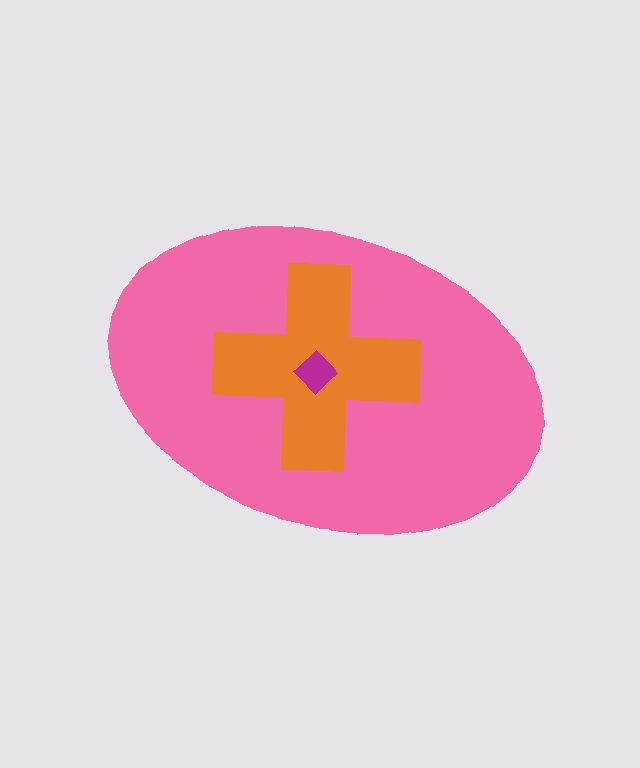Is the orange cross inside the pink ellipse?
Yes.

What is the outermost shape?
The pink ellipse.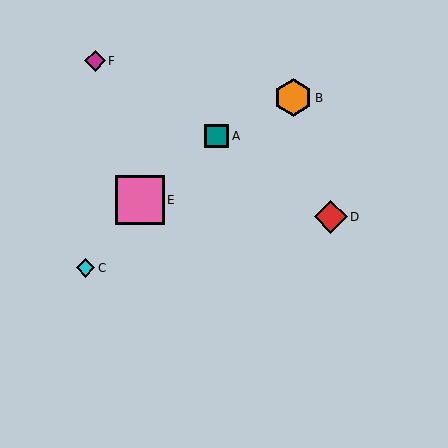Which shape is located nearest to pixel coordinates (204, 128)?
The teal square (labeled A) at (217, 136) is nearest to that location.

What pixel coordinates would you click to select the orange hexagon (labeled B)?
Click at (293, 98) to select the orange hexagon B.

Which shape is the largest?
The pink square (labeled E) is the largest.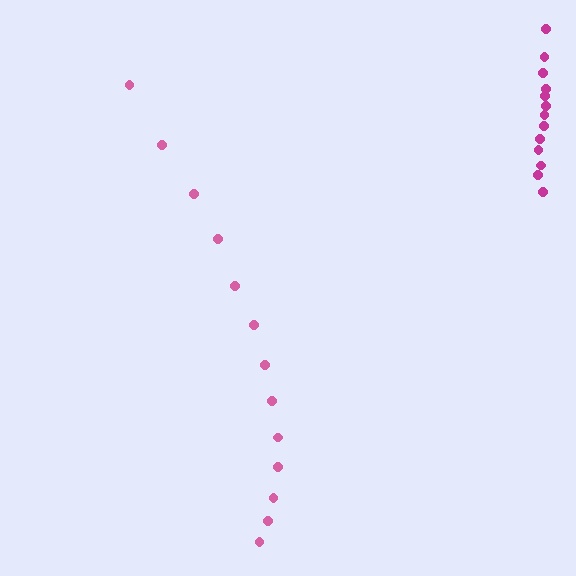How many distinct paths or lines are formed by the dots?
There are 2 distinct paths.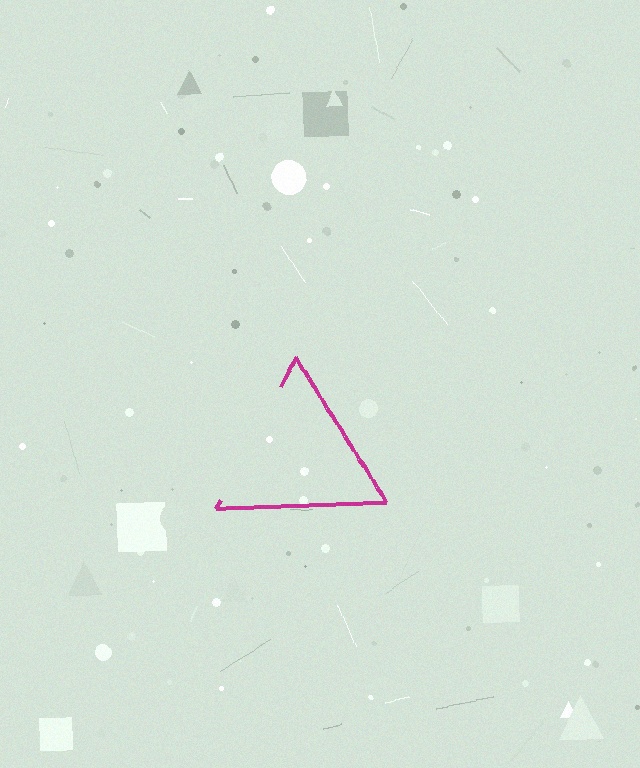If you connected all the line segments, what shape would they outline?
They would outline a triangle.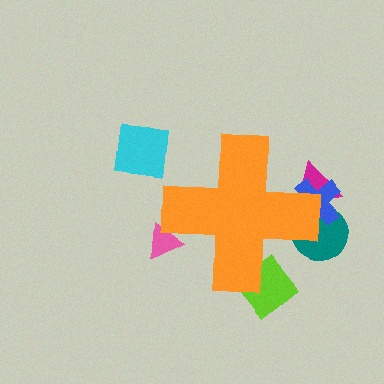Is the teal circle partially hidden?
Yes, the teal circle is partially hidden behind the orange cross.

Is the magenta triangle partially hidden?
Yes, the magenta triangle is partially hidden behind the orange cross.